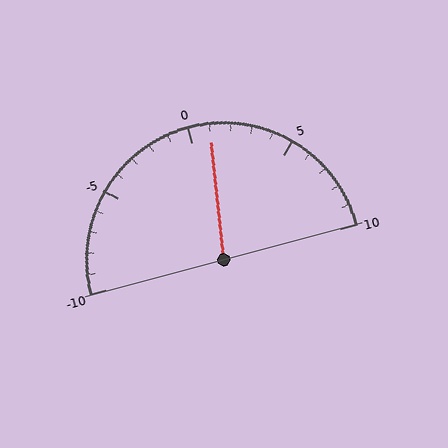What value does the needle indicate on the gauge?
The needle indicates approximately 1.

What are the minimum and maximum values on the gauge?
The gauge ranges from -10 to 10.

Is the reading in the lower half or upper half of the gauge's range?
The reading is in the upper half of the range (-10 to 10).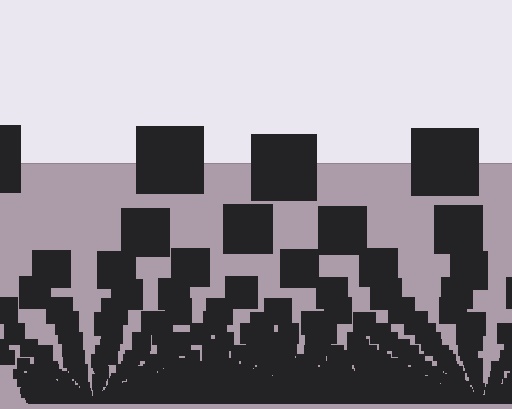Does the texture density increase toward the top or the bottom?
Density increases toward the bottom.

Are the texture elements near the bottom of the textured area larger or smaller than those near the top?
Smaller. The gradient is inverted — elements near the bottom are smaller and denser.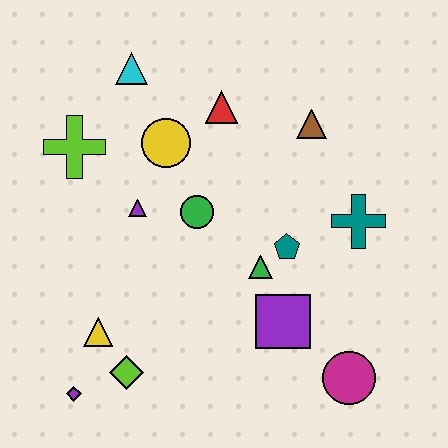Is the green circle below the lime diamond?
No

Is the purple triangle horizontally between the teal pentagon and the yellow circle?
No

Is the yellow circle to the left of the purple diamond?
No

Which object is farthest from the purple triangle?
The magenta circle is farthest from the purple triangle.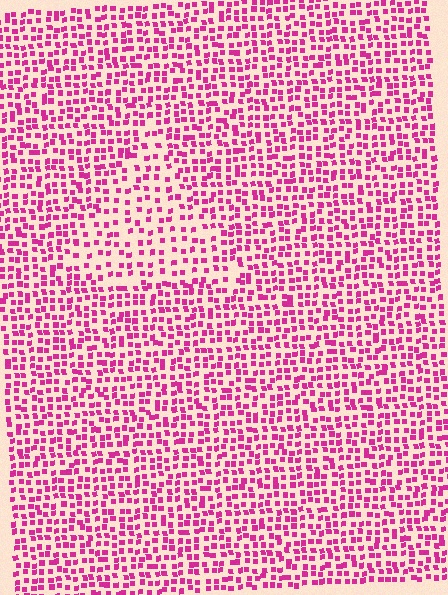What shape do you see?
I see a triangle.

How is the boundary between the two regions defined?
The boundary is defined by a change in element density (approximately 1.7x ratio). All elements are the same color, size, and shape.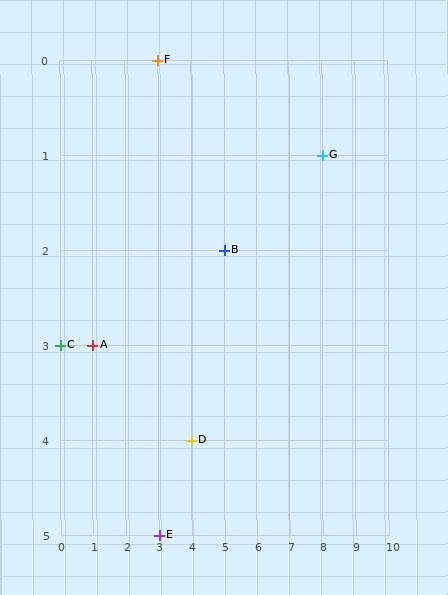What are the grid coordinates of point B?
Point B is at grid coordinates (5, 2).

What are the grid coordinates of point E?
Point E is at grid coordinates (3, 5).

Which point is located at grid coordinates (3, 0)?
Point F is at (3, 0).